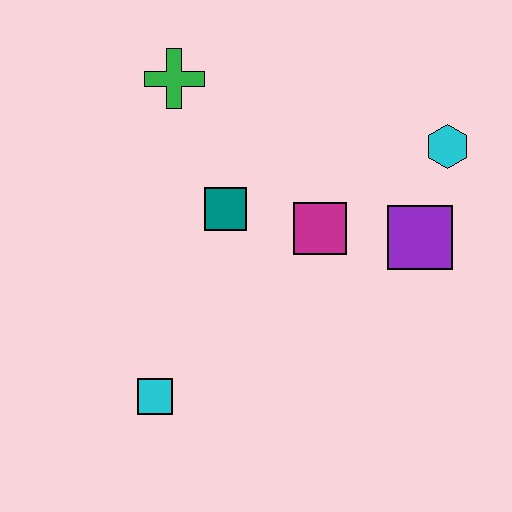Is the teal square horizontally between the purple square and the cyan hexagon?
No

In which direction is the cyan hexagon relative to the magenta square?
The cyan hexagon is to the right of the magenta square.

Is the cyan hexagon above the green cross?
No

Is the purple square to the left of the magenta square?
No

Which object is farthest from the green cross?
The cyan square is farthest from the green cross.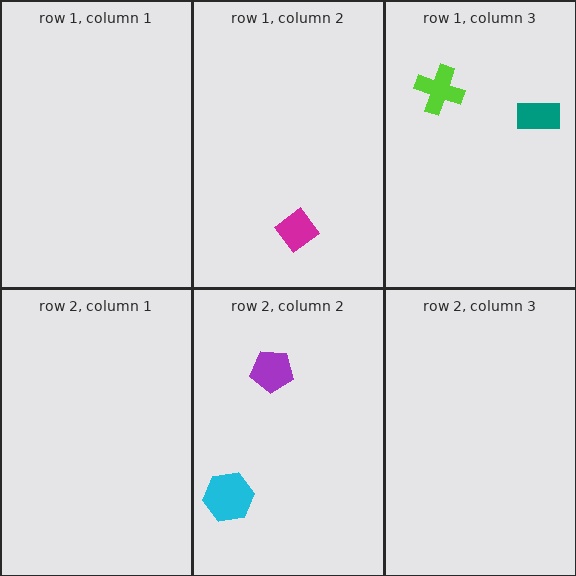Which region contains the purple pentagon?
The row 2, column 2 region.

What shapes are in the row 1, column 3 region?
The lime cross, the teal rectangle.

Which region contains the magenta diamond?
The row 1, column 2 region.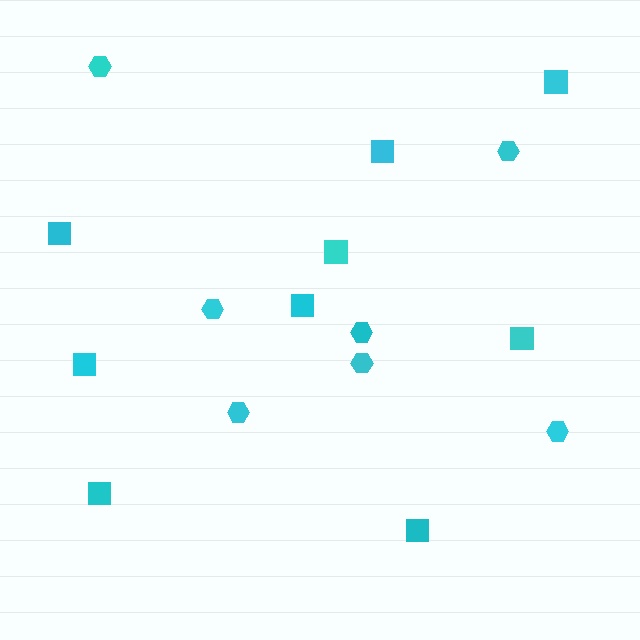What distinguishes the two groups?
There are 2 groups: one group of hexagons (7) and one group of squares (9).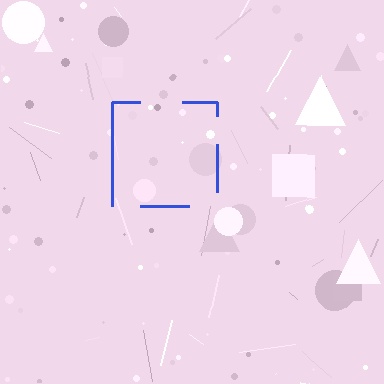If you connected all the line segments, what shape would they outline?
They would outline a square.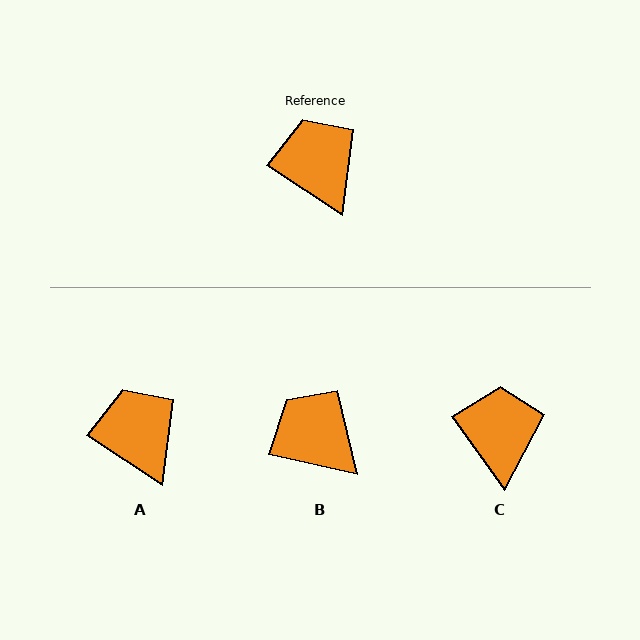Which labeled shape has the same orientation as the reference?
A.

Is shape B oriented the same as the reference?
No, it is off by about 20 degrees.